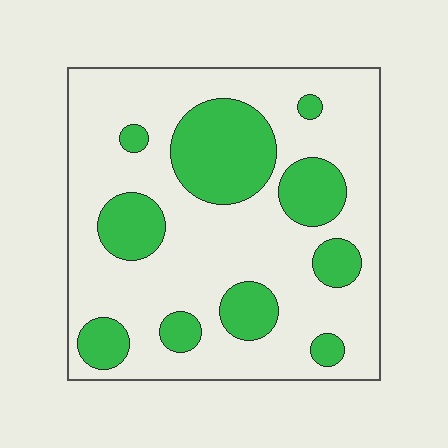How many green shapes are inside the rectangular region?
10.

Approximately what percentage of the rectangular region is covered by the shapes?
Approximately 25%.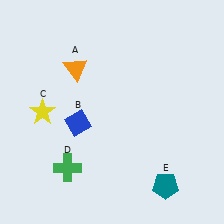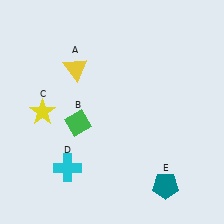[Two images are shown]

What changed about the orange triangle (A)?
In Image 1, A is orange. In Image 2, it changed to yellow.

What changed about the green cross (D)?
In Image 1, D is green. In Image 2, it changed to cyan.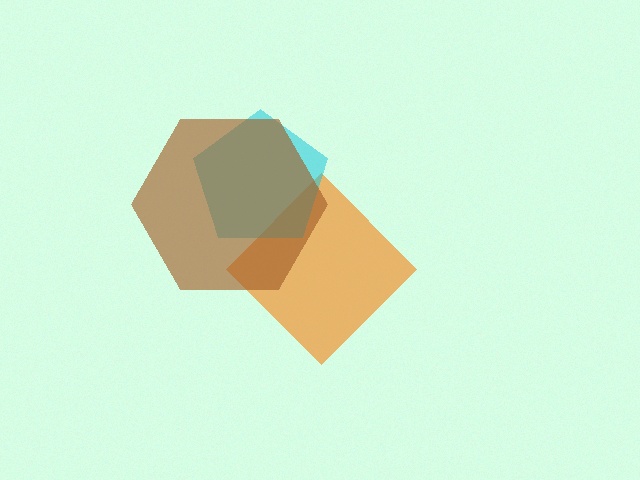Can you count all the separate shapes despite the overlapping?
Yes, there are 3 separate shapes.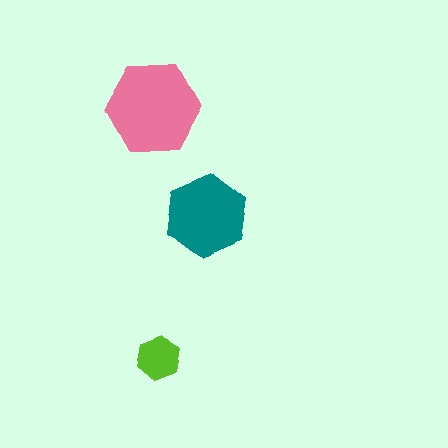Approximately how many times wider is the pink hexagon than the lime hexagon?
About 2 times wider.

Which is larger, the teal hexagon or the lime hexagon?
The teal one.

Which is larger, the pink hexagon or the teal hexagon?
The pink one.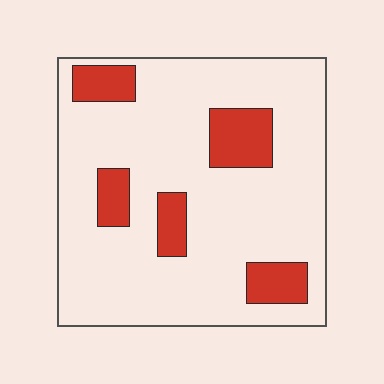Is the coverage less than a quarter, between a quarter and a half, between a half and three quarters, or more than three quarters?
Less than a quarter.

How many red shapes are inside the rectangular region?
5.